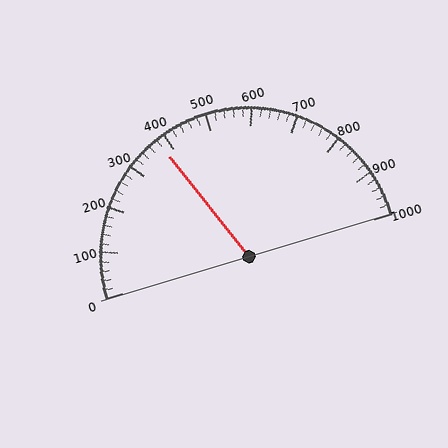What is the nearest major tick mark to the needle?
The nearest major tick mark is 400.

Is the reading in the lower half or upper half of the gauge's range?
The reading is in the lower half of the range (0 to 1000).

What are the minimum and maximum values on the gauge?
The gauge ranges from 0 to 1000.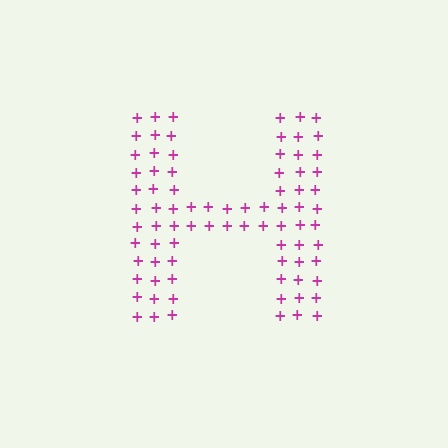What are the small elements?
The small elements are plus signs.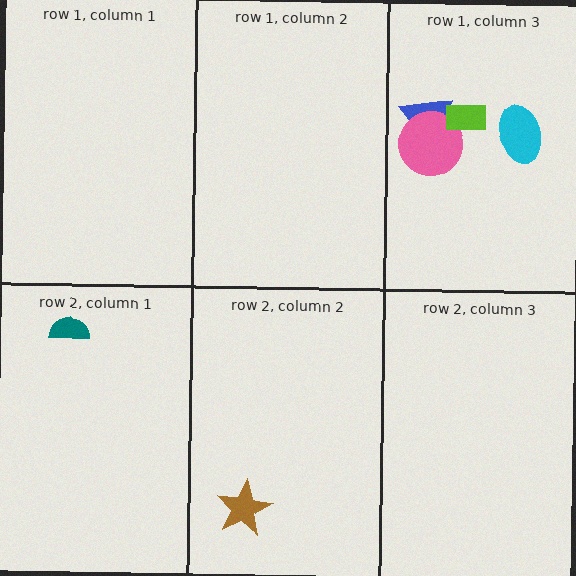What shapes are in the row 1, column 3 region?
The blue triangle, the pink circle, the cyan ellipse, the lime rectangle.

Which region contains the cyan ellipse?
The row 1, column 3 region.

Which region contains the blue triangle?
The row 1, column 3 region.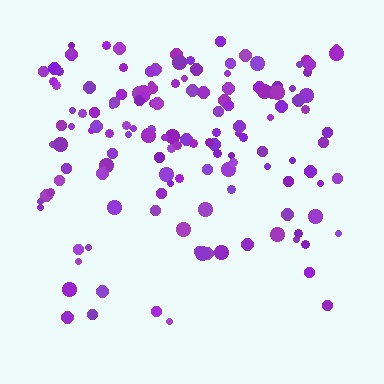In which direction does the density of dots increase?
From bottom to top, with the top side densest.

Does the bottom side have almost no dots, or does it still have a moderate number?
Still a moderate number, just noticeably fewer than the top.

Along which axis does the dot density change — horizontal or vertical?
Vertical.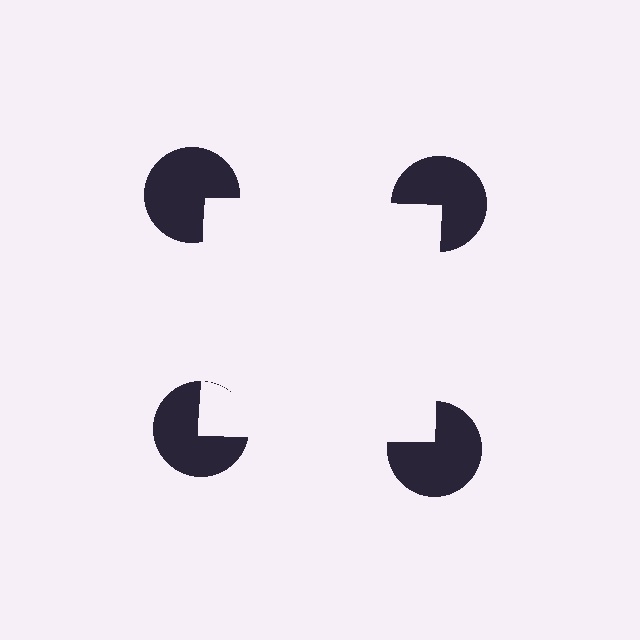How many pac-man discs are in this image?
There are 4 — one at each vertex of the illusory square.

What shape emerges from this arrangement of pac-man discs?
An illusory square — its edges are inferred from the aligned wedge cuts in the pac-man discs, not physically drawn.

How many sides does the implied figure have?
4 sides.